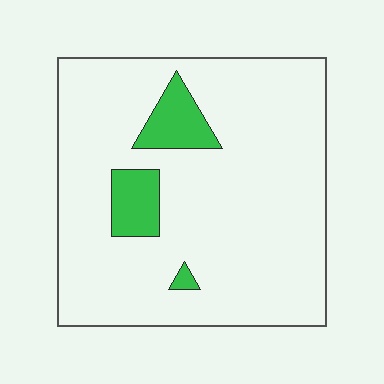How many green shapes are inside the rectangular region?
3.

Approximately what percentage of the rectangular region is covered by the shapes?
Approximately 10%.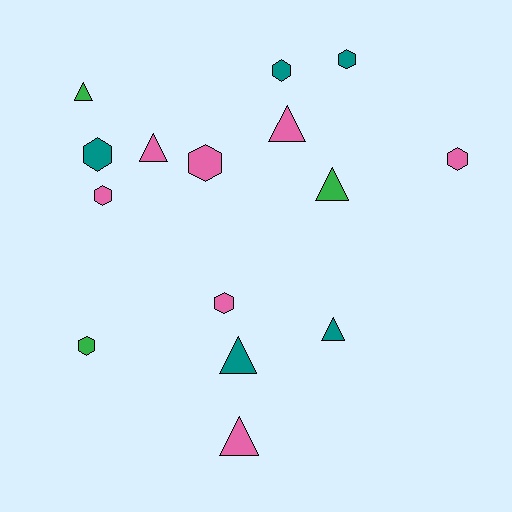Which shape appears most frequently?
Hexagon, with 8 objects.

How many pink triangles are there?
There are 3 pink triangles.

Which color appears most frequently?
Pink, with 7 objects.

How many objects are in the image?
There are 15 objects.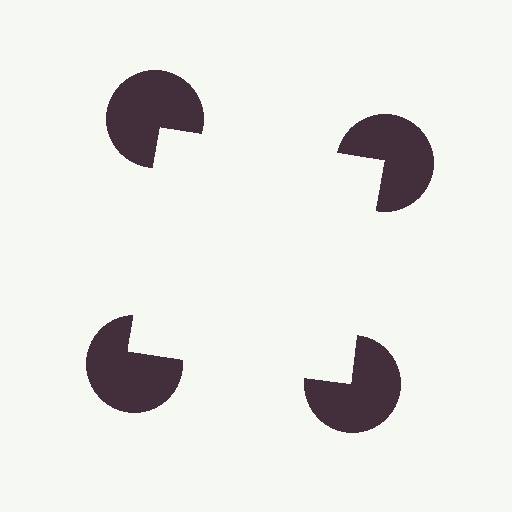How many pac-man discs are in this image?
There are 4 — one at each vertex of the illusory square.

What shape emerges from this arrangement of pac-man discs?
An illusory square — its edges are inferred from the aligned wedge cuts in the pac-man discs, not physically drawn.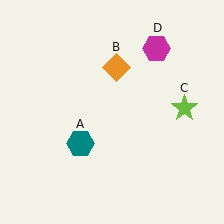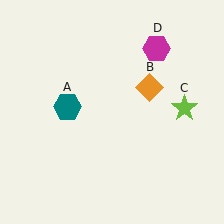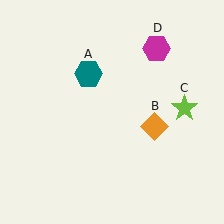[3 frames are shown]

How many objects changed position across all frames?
2 objects changed position: teal hexagon (object A), orange diamond (object B).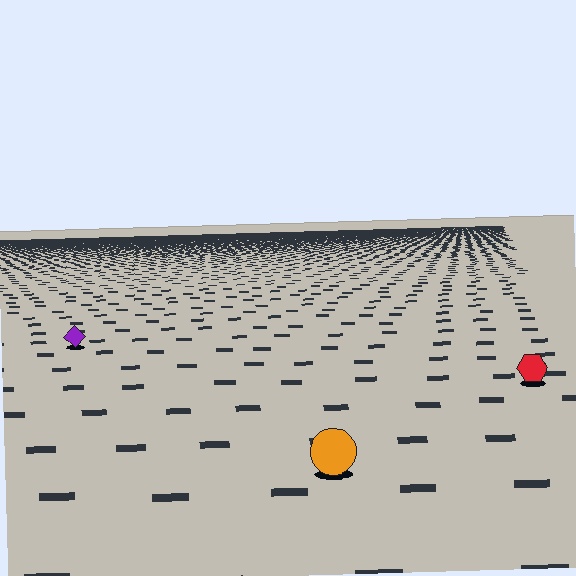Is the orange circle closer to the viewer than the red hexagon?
Yes. The orange circle is closer — you can tell from the texture gradient: the ground texture is coarser near it.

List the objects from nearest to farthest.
From nearest to farthest: the orange circle, the red hexagon, the purple diamond.